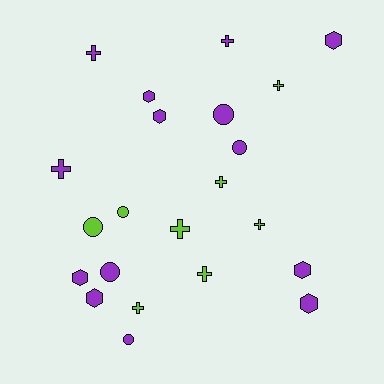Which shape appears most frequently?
Cross, with 9 objects.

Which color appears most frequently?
Purple, with 14 objects.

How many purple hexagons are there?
There are 7 purple hexagons.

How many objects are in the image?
There are 22 objects.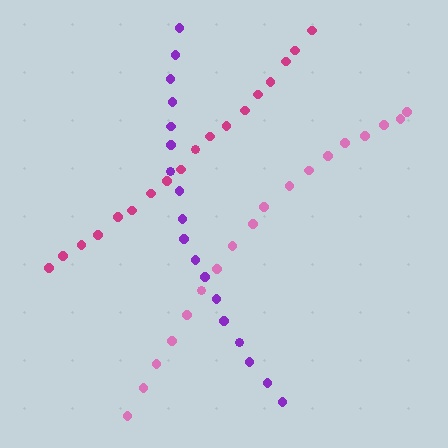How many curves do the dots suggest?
There are 3 distinct paths.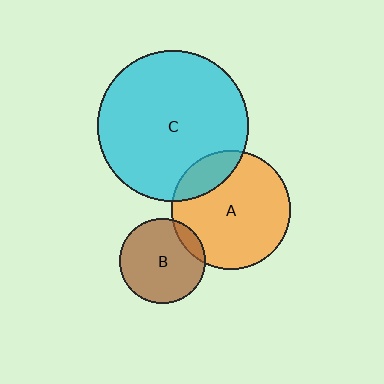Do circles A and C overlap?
Yes.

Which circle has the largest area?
Circle C (cyan).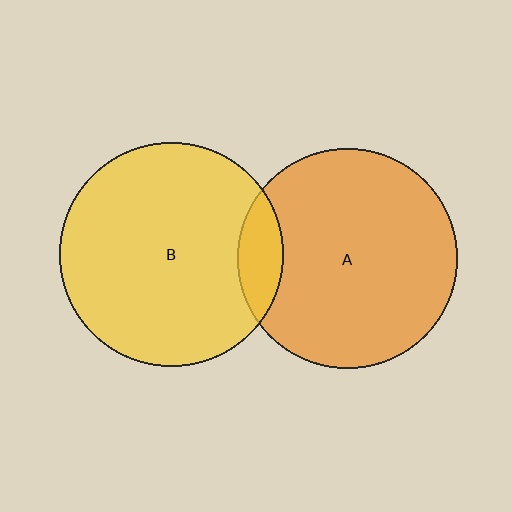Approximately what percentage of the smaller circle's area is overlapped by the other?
Approximately 10%.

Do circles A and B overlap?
Yes.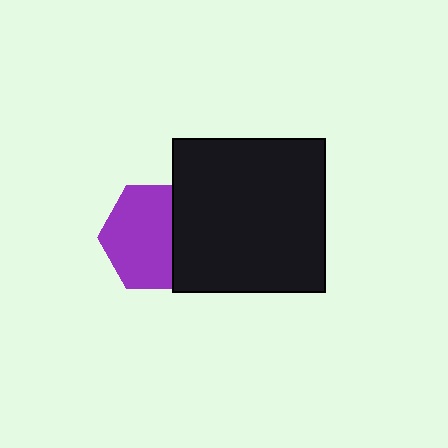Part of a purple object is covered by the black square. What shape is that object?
It is a hexagon.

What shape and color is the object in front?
The object in front is a black square.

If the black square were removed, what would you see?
You would see the complete purple hexagon.